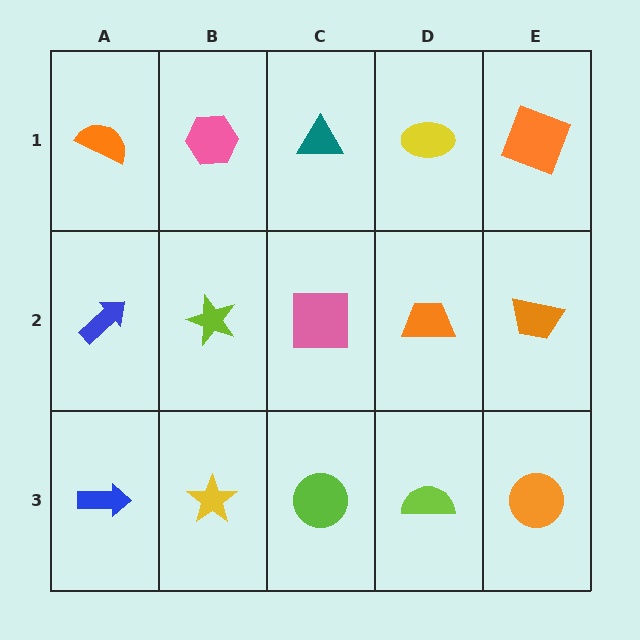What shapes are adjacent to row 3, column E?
An orange trapezoid (row 2, column E), a lime semicircle (row 3, column D).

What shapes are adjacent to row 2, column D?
A yellow ellipse (row 1, column D), a lime semicircle (row 3, column D), a pink square (row 2, column C), an orange trapezoid (row 2, column E).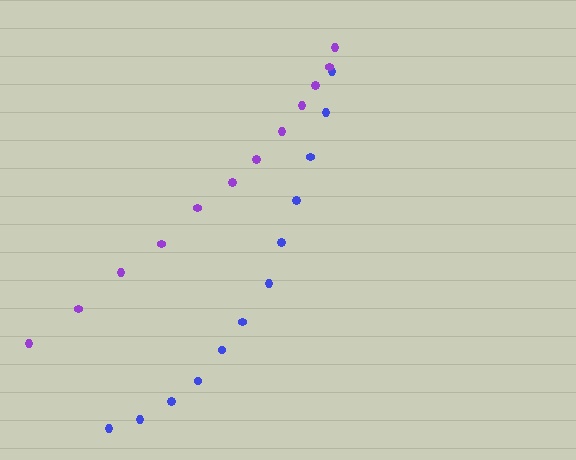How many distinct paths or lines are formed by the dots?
There are 2 distinct paths.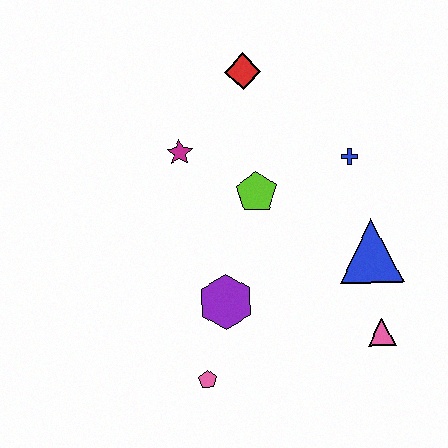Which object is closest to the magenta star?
The lime pentagon is closest to the magenta star.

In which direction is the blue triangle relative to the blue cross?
The blue triangle is below the blue cross.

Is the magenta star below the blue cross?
No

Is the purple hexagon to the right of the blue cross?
No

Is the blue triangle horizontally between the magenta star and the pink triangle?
Yes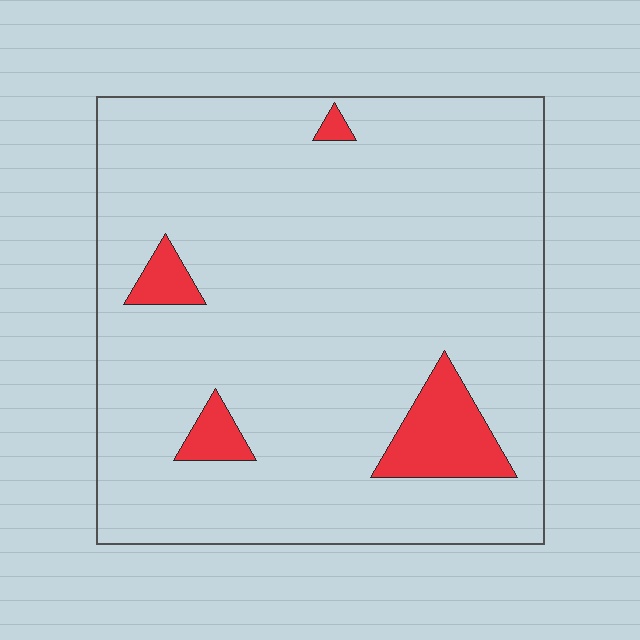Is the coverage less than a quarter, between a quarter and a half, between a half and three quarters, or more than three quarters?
Less than a quarter.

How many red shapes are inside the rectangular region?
4.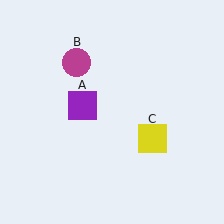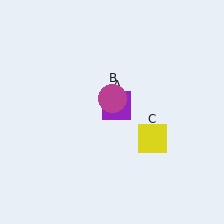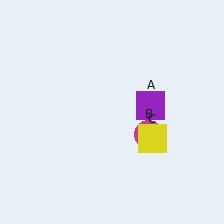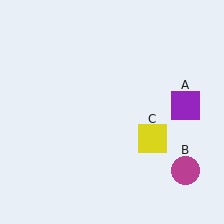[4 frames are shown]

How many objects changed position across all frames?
2 objects changed position: purple square (object A), magenta circle (object B).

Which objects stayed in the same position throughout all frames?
Yellow square (object C) remained stationary.